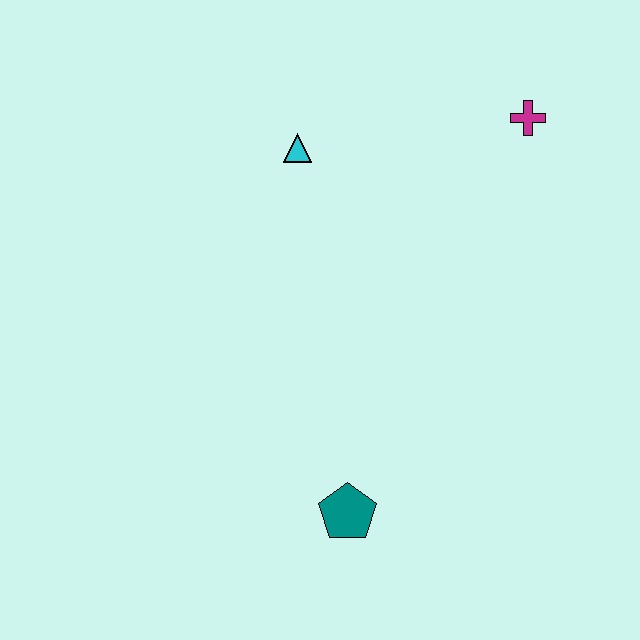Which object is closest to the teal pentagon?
The cyan triangle is closest to the teal pentagon.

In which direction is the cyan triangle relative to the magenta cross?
The cyan triangle is to the left of the magenta cross.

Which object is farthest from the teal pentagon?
The magenta cross is farthest from the teal pentagon.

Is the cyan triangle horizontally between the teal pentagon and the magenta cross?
No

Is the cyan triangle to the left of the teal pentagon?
Yes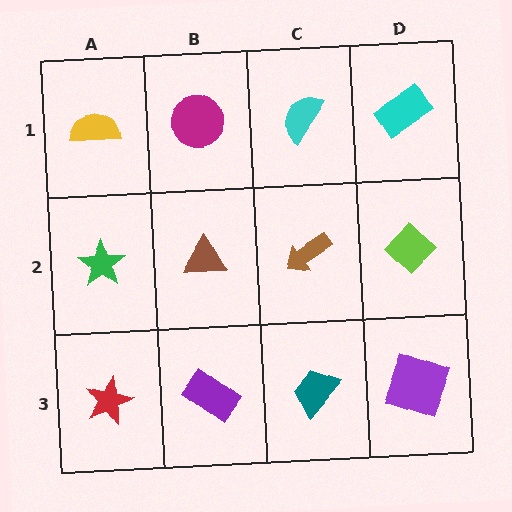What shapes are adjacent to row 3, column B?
A brown triangle (row 2, column B), a red star (row 3, column A), a teal trapezoid (row 3, column C).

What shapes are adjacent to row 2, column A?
A yellow semicircle (row 1, column A), a red star (row 3, column A), a brown triangle (row 2, column B).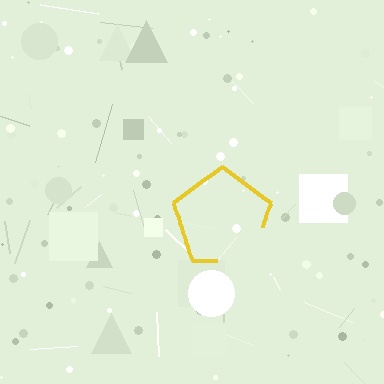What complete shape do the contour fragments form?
The contour fragments form a pentagon.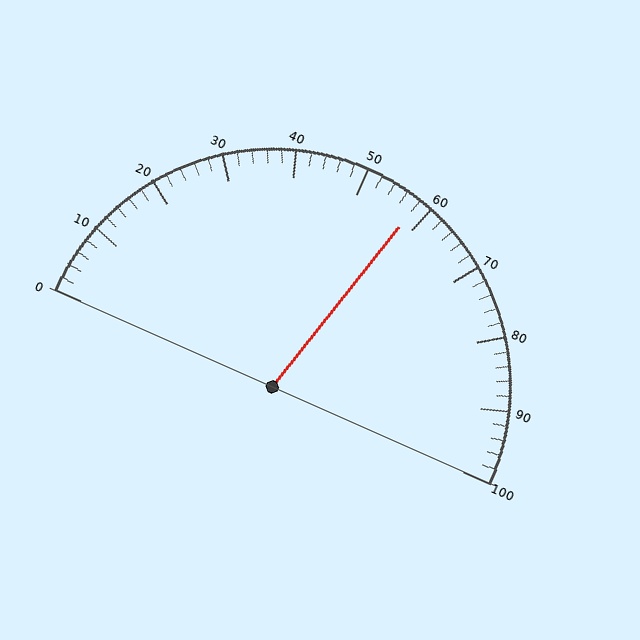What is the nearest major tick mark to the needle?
The nearest major tick mark is 60.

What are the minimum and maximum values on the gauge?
The gauge ranges from 0 to 100.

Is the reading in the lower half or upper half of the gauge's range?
The reading is in the upper half of the range (0 to 100).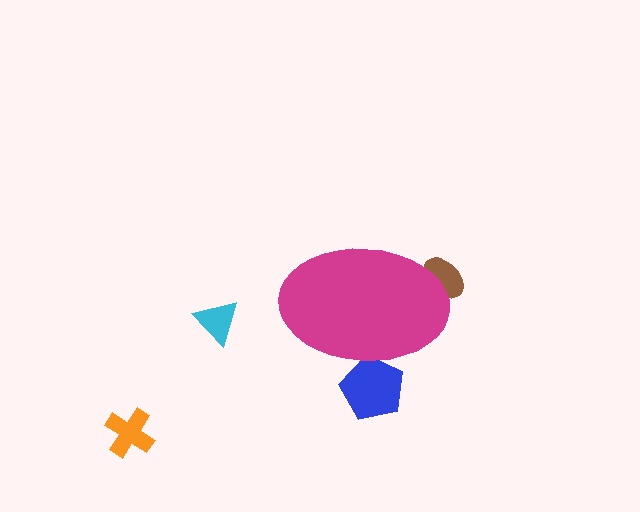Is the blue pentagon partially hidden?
Yes, the blue pentagon is partially hidden behind the magenta ellipse.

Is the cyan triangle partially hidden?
No, the cyan triangle is fully visible.